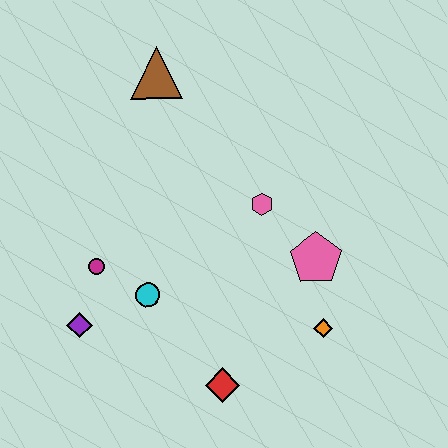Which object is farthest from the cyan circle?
The brown triangle is farthest from the cyan circle.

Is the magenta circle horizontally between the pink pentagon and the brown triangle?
No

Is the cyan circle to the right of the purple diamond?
Yes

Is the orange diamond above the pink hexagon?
No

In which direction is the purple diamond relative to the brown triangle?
The purple diamond is below the brown triangle.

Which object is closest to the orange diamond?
The pink pentagon is closest to the orange diamond.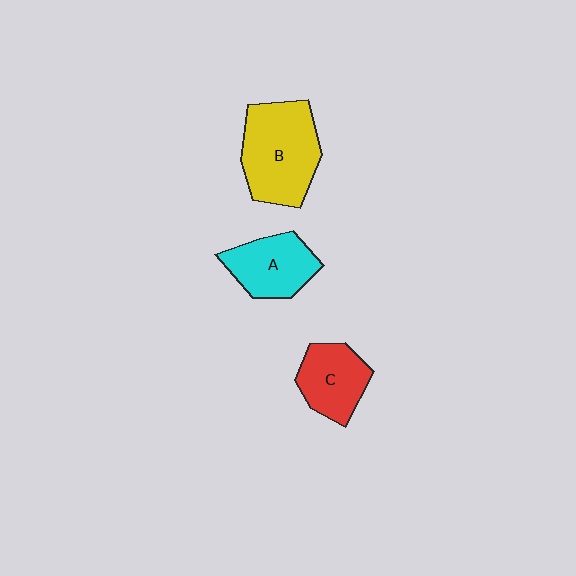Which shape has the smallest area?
Shape C (red).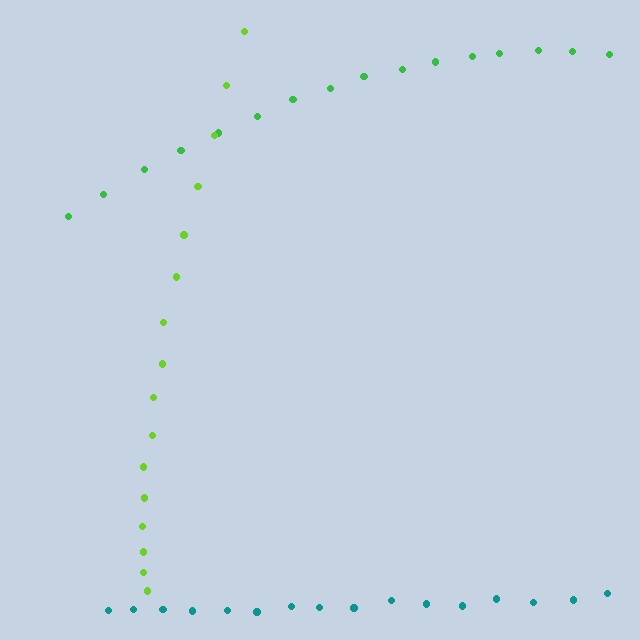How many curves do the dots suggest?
There are 3 distinct paths.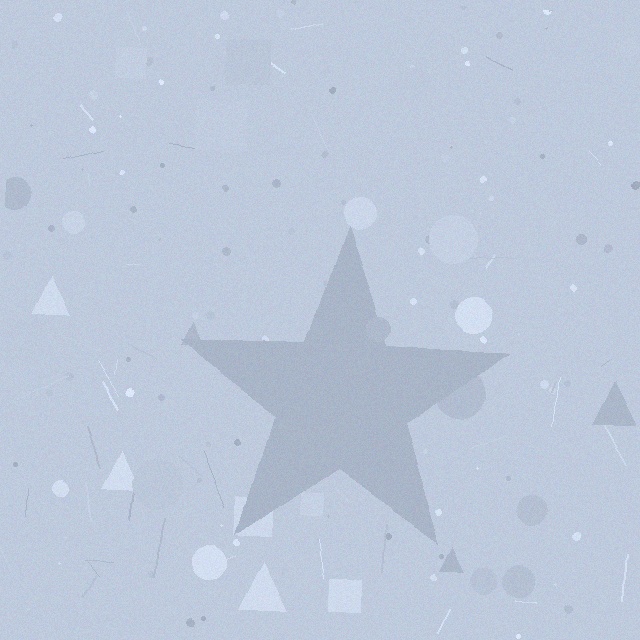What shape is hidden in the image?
A star is hidden in the image.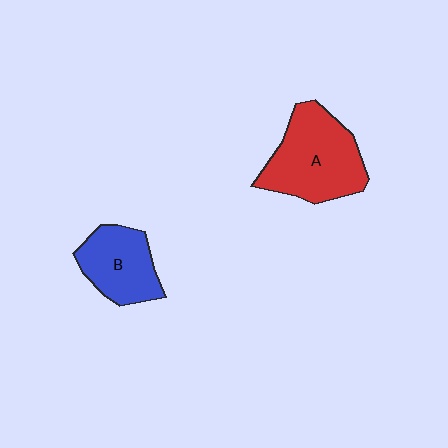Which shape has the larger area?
Shape A (red).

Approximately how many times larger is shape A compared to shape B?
Approximately 1.5 times.